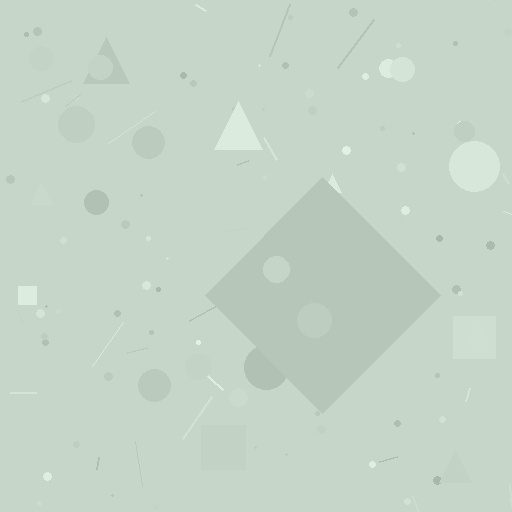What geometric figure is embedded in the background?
A diamond is embedded in the background.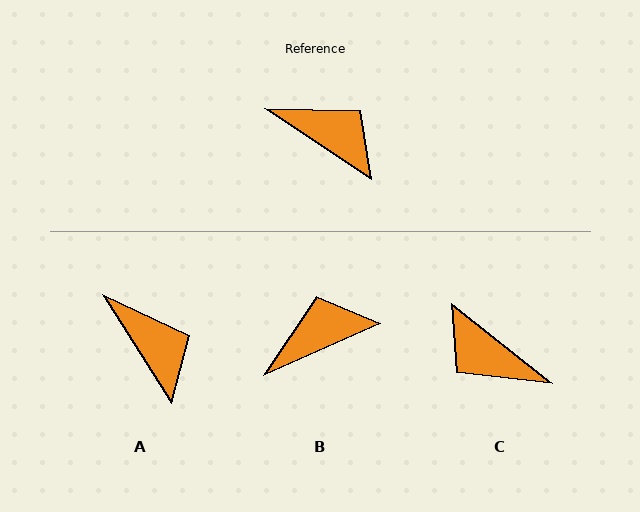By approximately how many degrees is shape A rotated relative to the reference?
Approximately 24 degrees clockwise.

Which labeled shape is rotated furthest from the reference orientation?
C, about 175 degrees away.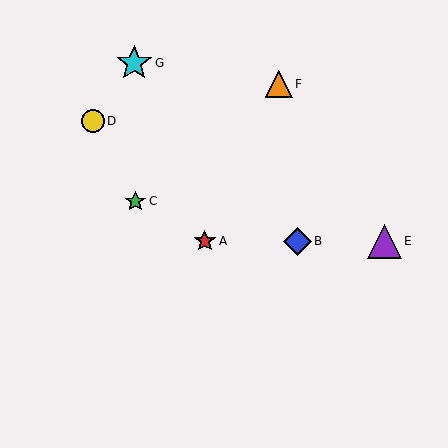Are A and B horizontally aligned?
Yes, both are at y≈241.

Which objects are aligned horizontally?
Objects A, B, E are aligned horizontally.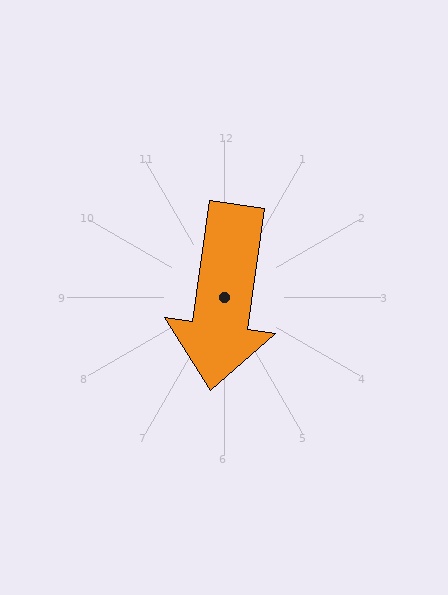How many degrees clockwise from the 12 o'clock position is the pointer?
Approximately 188 degrees.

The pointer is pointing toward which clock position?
Roughly 6 o'clock.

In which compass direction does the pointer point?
South.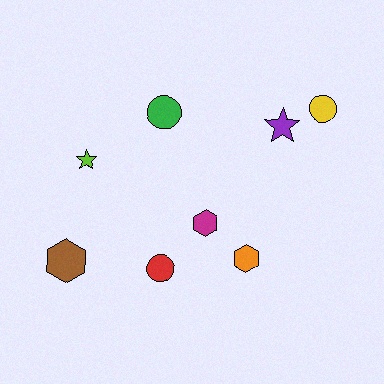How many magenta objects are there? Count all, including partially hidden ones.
There is 1 magenta object.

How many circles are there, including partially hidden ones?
There are 3 circles.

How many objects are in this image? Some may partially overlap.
There are 8 objects.